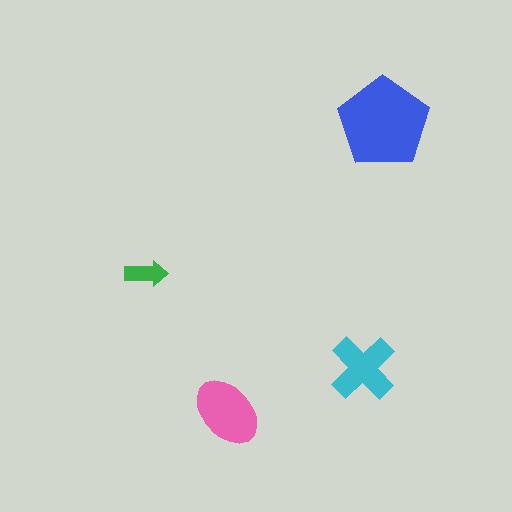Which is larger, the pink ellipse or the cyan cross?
The pink ellipse.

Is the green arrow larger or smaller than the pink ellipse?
Smaller.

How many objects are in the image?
There are 4 objects in the image.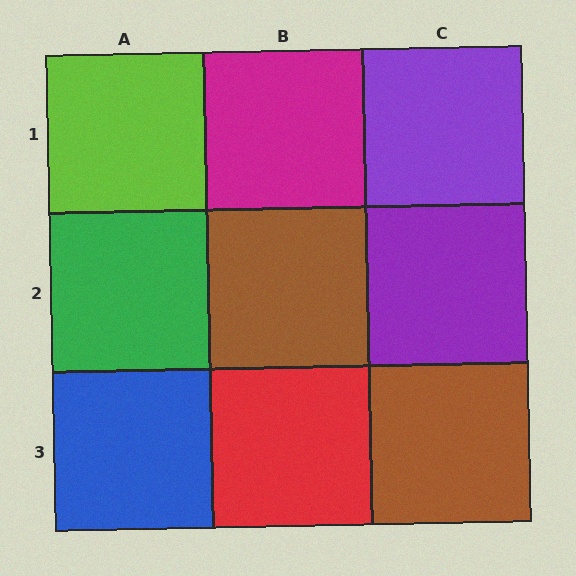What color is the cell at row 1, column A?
Lime.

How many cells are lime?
1 cell is lime.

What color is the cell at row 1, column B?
Magenta.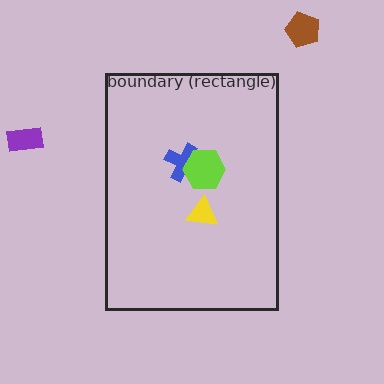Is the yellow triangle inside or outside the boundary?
Inside.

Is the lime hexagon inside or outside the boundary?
Inside.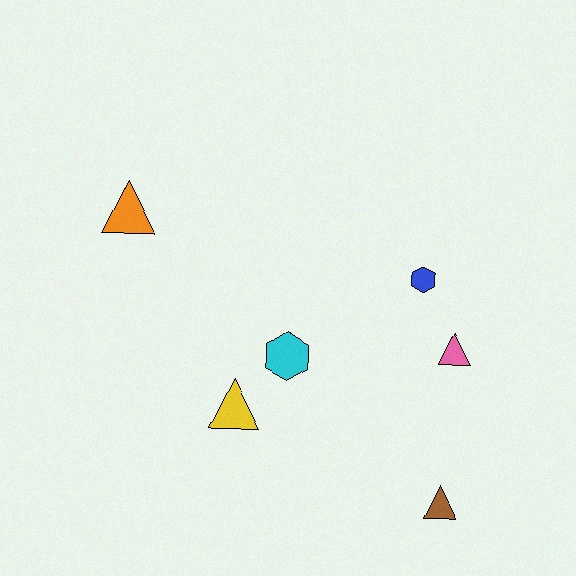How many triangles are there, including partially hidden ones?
There are 4 triangles.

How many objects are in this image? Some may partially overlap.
There are 6 objects.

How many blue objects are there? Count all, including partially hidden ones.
There is 1 blue object.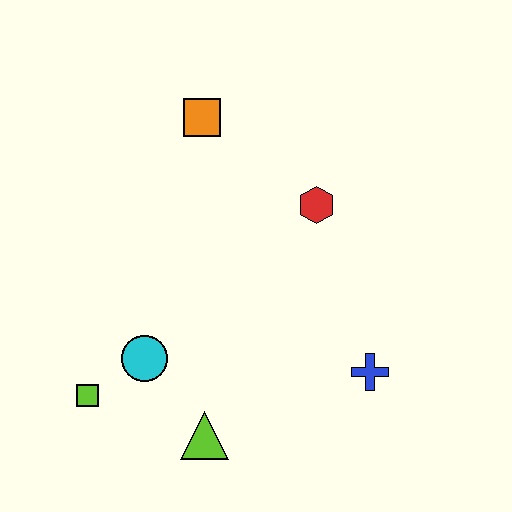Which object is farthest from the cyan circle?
The orange square is farthest from the cyan circle.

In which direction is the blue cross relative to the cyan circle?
The blue cross is to the right of the cyan circle.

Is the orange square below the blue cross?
No